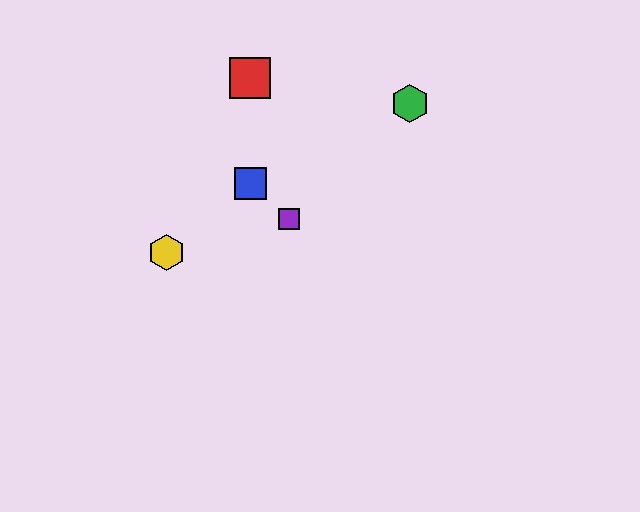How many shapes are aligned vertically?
2 shapes (the red square, the blue square) are aligned vertically.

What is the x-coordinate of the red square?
The red square is at x≈250.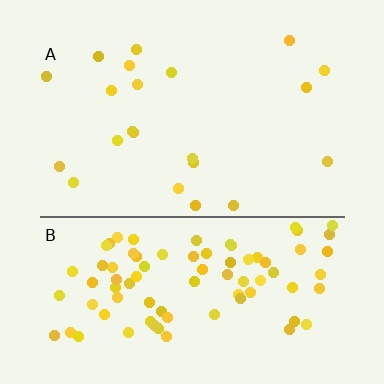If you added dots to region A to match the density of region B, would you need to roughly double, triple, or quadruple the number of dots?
Approximately quadruple.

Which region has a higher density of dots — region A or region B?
B (the bottom).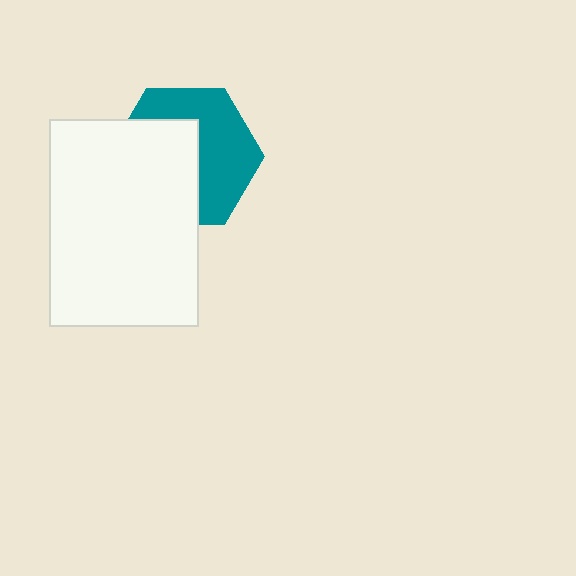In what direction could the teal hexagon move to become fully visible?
The teal hexagon could move toward the upper-right. That would shift it out from behind the white rectangle entirely.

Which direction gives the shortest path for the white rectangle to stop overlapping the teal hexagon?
Moving toward the lower-left gives the shortest separation.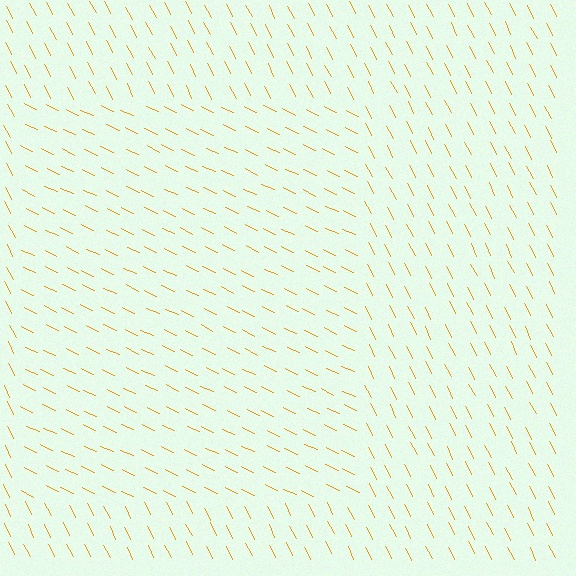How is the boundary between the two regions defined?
The boundary is defined purely by a change in line orientation (approximately 38 degrees difference). All lines are the same color and thickness.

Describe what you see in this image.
The image is filled with small orange line segments. A rectangle region in the image has lines oriented differently from the surrounding lines, creating a visible texture boundary.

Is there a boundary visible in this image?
Yes, there is a texture boundary formed by a change in line orientation.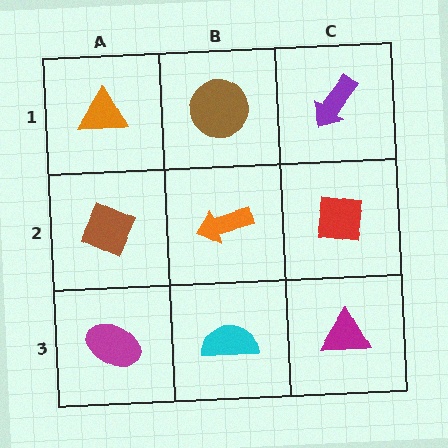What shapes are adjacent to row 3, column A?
A brown diamond (row 2, column A), a cyan semicircle (row 3, column B).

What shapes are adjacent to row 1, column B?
An orange arrow (row 2, column B), an orange triangle (row 1, column A), a purple arrow (row 1, column C).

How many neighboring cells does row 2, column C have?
3.